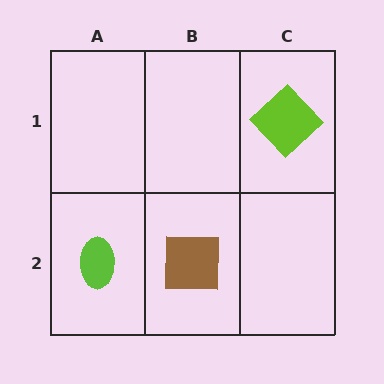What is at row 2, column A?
A lime ellipse.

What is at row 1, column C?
A lime diamond.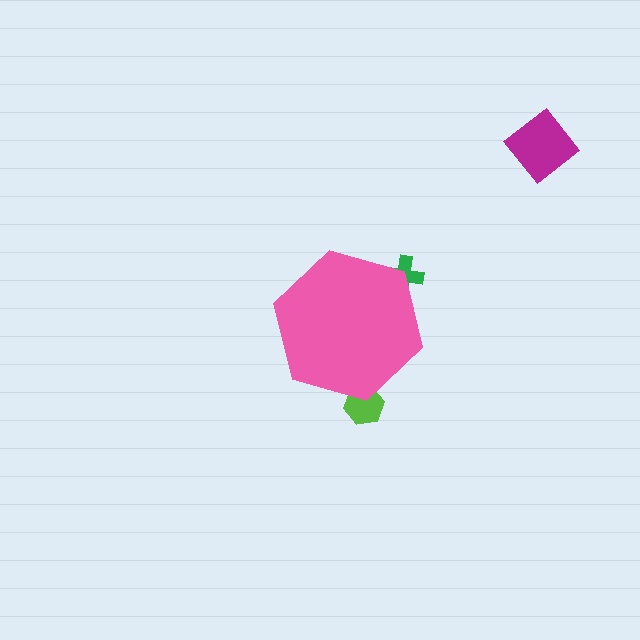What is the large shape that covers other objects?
A pink hexagon.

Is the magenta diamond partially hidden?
No, the magenta diamond is fully visible.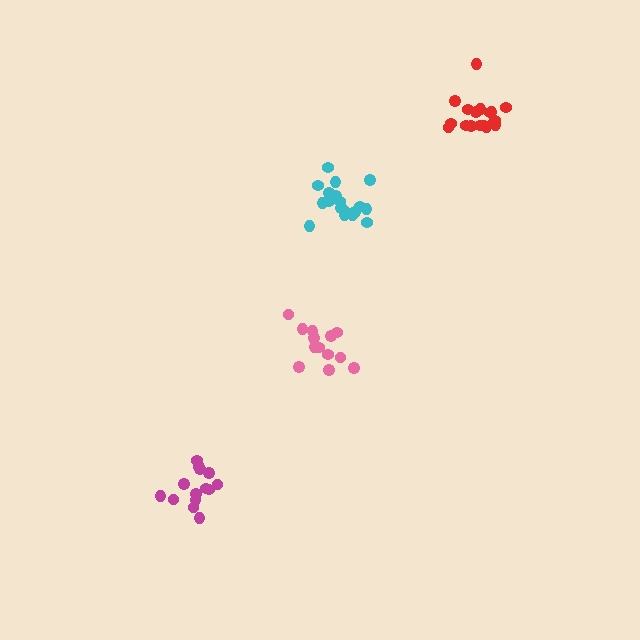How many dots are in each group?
Group 1: 18 dots, Group 2: 13 dots, Group 3: 14 dots, Group 4: 18 dots (63 total).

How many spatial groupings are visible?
There are 4 spatial groupings.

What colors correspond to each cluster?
The clusters are colored: red, pink, magenta, cyan.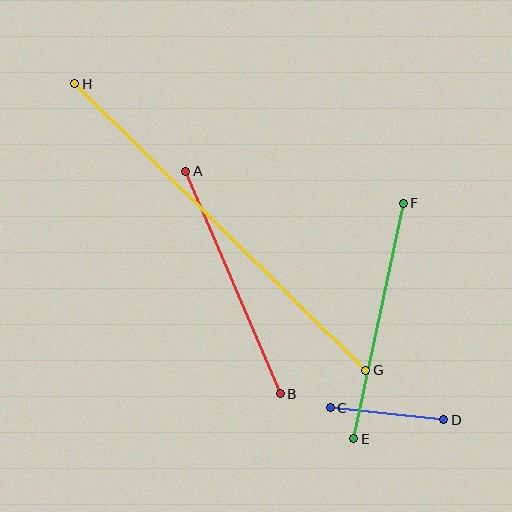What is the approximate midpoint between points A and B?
The midpoint is at approximately (233, 283) pixels.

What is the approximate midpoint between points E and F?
The midpoint is at approximately (379, 321) pixels.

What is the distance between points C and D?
The distance is approximately 114 pixels.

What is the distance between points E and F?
The distance is approximately 241 pixels.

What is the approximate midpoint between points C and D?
The midpoint is at approximately (387, 414) pixels.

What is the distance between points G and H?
The distance is approximately 408 pixels.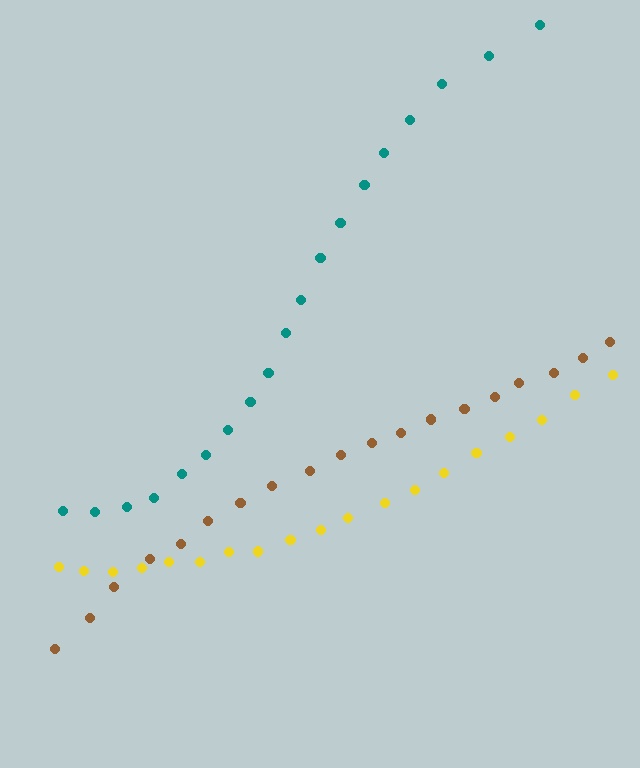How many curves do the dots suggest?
There are 3 distinct paths.